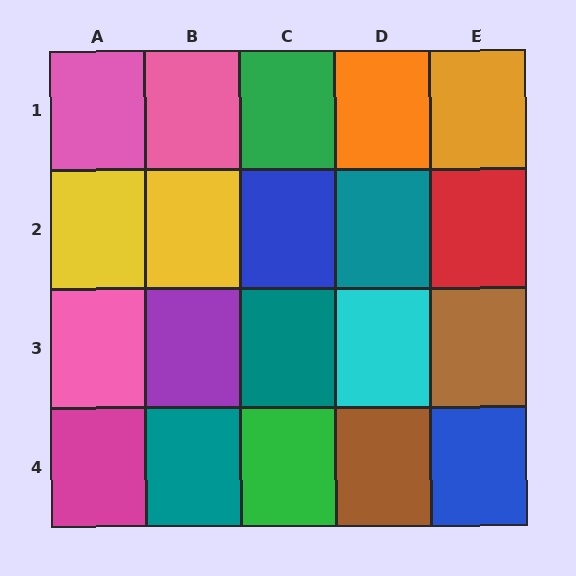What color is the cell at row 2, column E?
Red.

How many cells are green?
2 cells are green.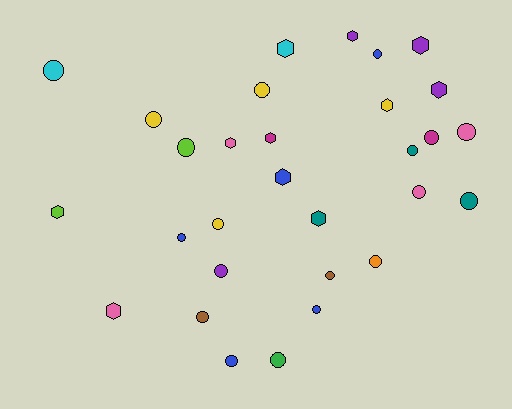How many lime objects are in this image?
There are 2 lime objects.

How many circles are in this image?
There are 19 circles.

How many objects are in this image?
There are 30 objects.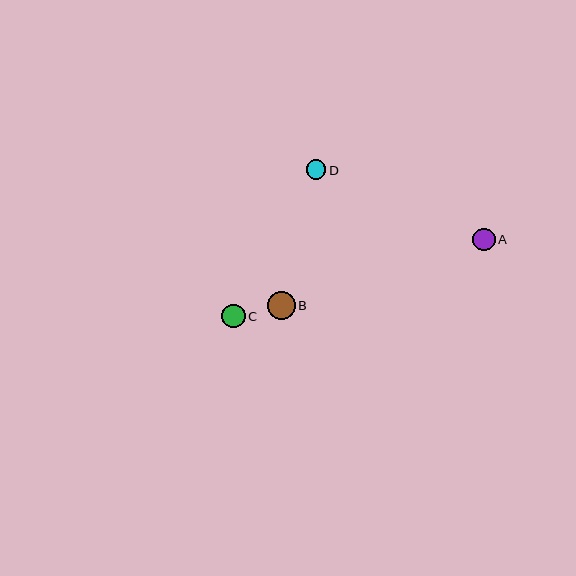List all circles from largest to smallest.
From largest to smallest: B, C, A, D.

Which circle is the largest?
Circle B is the largest with a size of approximately 28 pixels.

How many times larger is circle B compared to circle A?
Circle B is approximately 1.3 times the size of circle A.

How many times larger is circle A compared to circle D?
Circle A is approximately 1.1 times the size of circle D.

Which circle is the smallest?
Circle D is the smallest with a size of approximately 19 pixels.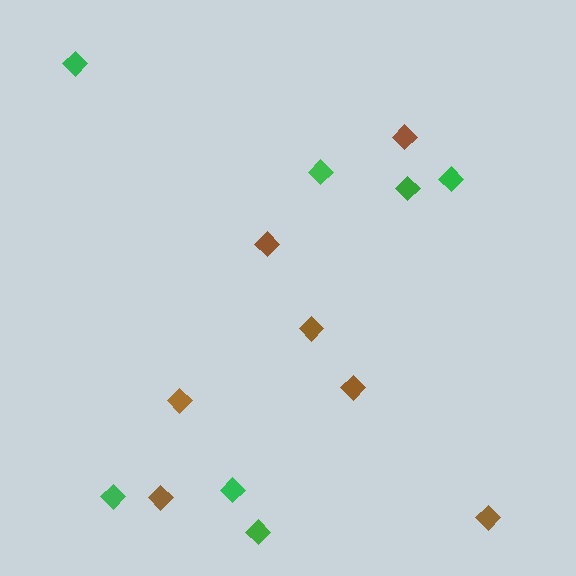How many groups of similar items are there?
There are 2 groups: one group of brown diamonds (7) and one group of green diamonds (7).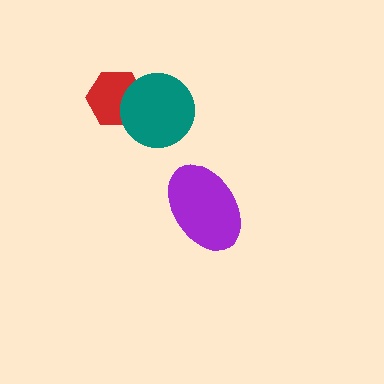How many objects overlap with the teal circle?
1 object overlaps with the teal circle.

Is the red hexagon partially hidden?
Yes, it is partially covered by another shape.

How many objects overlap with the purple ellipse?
0 objects overlap with the purple ellipse.